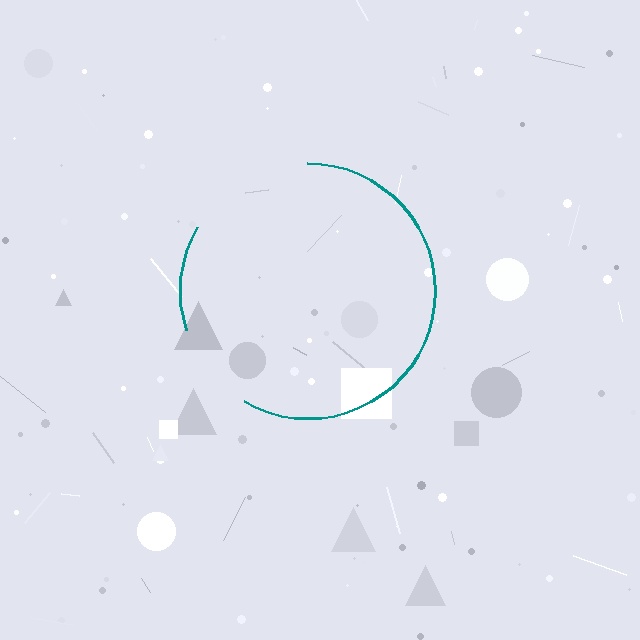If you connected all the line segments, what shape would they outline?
They would outline a circle.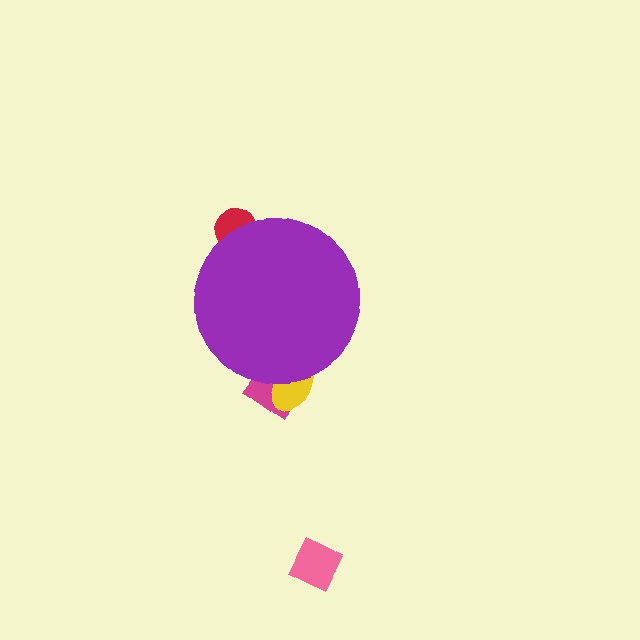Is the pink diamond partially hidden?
No, the pink diamond is fully visible.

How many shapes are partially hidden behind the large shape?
3 shapes are partially hidden.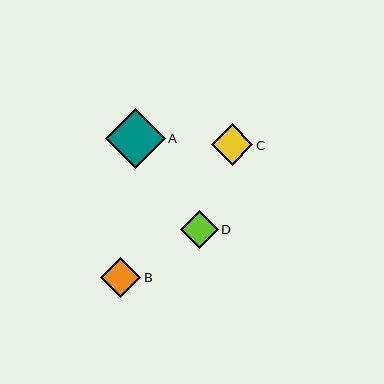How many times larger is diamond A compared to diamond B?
Diamond A is approximately 1.5 times the size of diamond B.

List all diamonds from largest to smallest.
From largest to smallest: A, C, B, D.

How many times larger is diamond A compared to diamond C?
Diamond A is approximately 1.4 times the size of diamond C.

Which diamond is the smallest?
Diamond D is the smallest with a size of approximately 38 pixels.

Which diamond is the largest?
Diamond A is the largest with a size of approximately 60 pixels.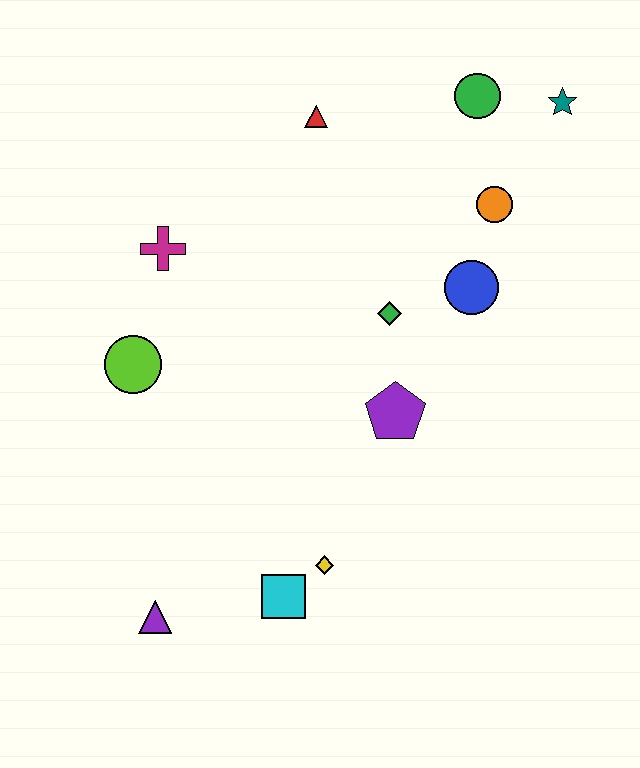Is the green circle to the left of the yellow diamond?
No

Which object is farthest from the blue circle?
The purple triangle is farthest from the blue circle.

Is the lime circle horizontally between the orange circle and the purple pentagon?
No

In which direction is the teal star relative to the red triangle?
The teal star is to the right of the red triangle.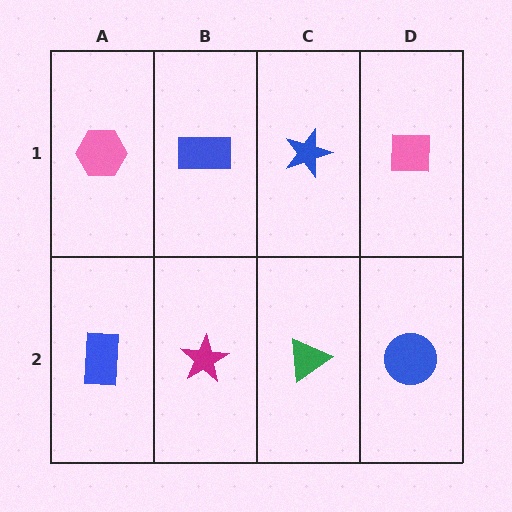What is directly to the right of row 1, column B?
A blue star.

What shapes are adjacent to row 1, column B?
A magenta star (row 2, column B), a pink hexagon (row 1, column A), a blue star (row 1, column C).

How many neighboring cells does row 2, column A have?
2.